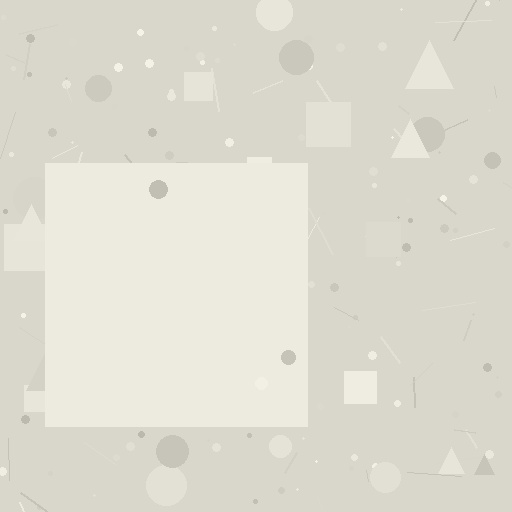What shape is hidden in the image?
A square is hidden in the image.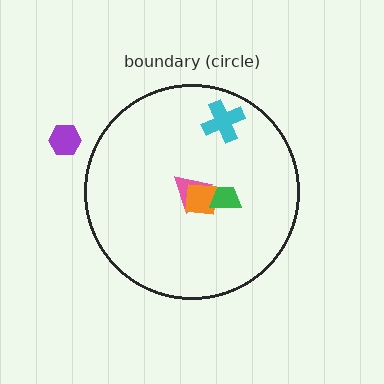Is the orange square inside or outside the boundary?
Inside.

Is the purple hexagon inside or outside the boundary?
Outside.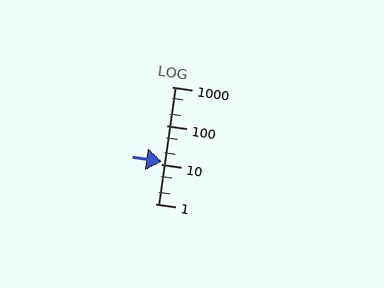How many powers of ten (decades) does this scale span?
The scale spans 3 decades, from 1 to 1000.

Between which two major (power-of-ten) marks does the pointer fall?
The pointer is between 10 and 100.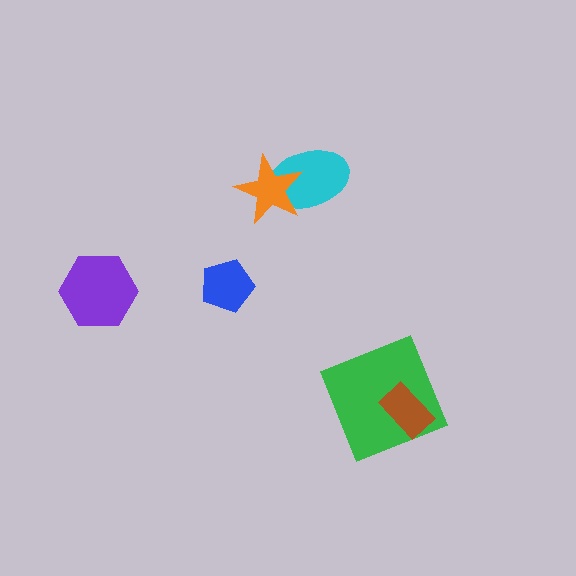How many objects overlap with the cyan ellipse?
1 object overlaps with the cyan ellipse.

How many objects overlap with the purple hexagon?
0 objects overlap with the purple hexagon.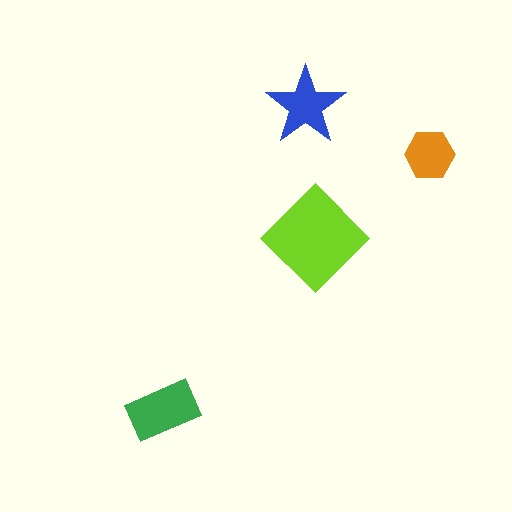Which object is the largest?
The lime diamond.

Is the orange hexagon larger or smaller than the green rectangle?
Smaller.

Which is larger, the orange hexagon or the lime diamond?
The lime diamond.